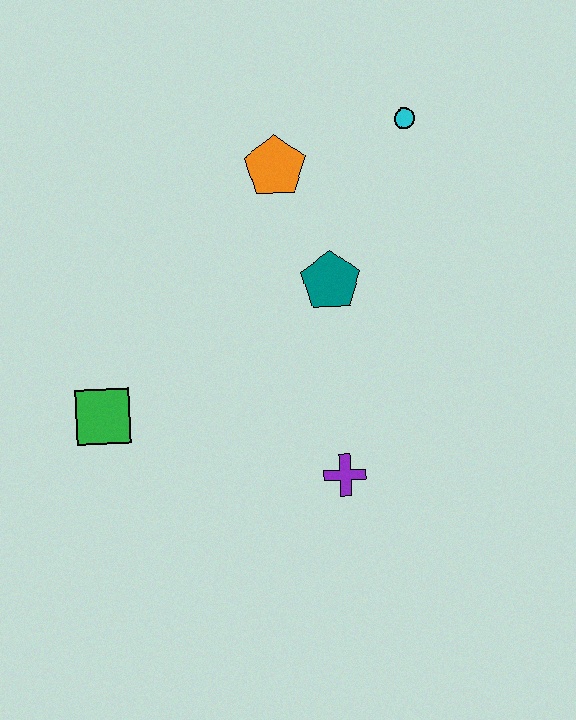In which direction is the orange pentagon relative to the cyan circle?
The orange pentagon is to the left of the cyan circle.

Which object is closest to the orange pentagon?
The teal pentagon is closest to the orange pentagon.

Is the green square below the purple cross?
No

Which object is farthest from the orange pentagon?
The purple cross is farthest from the orange pentagon.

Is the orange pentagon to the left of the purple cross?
Yes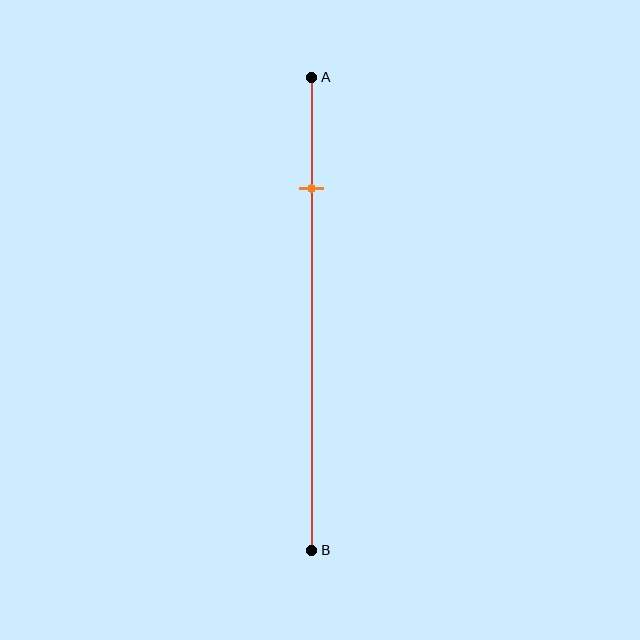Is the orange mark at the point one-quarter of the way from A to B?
Yes, the mark is approximately at the one-quarter point.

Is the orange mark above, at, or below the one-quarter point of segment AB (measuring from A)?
The orange mark is approximately at the one-quarter point of segment AB.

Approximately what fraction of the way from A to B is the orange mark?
The orange mark is approximately 25% of the way from A to B.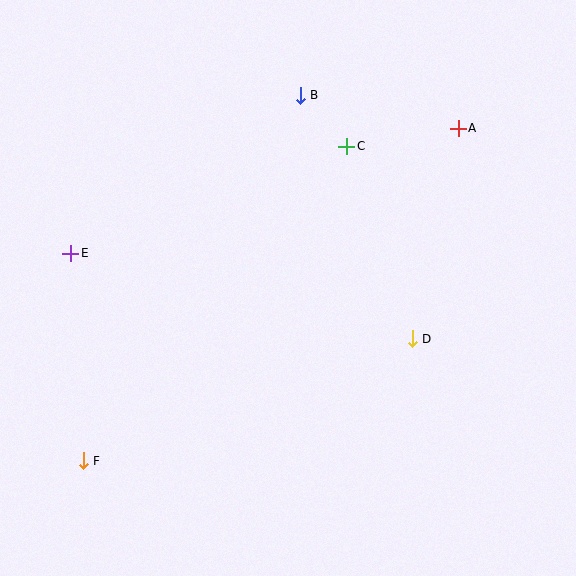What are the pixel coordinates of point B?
Point B is at (300, 95).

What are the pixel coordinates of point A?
Point A is at (458, 128).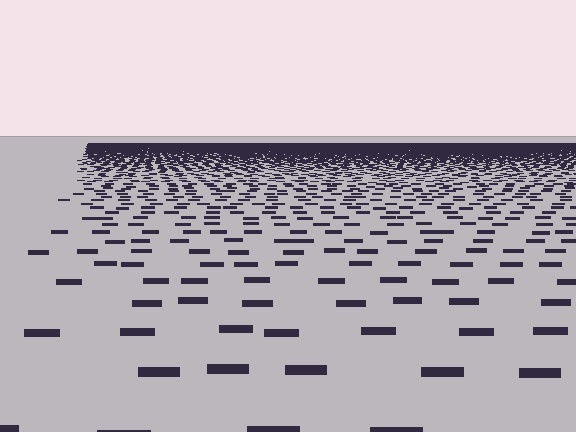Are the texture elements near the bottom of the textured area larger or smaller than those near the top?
Larger. Near the bottom, elements are closer to the viewer and appear at a bigger on-screen size.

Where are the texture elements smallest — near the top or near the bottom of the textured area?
Near the top.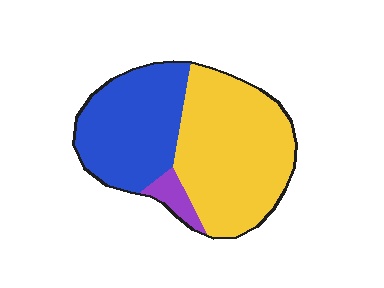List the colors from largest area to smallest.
From largest to smallest: yellow, blue, purple.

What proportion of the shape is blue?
Blue takes up between a third and a half of the shape.